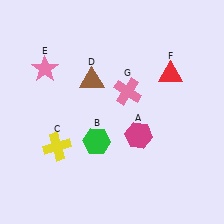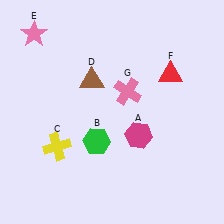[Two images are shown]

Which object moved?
The pink star (E) moved up.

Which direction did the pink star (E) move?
The pink star (E) moved up.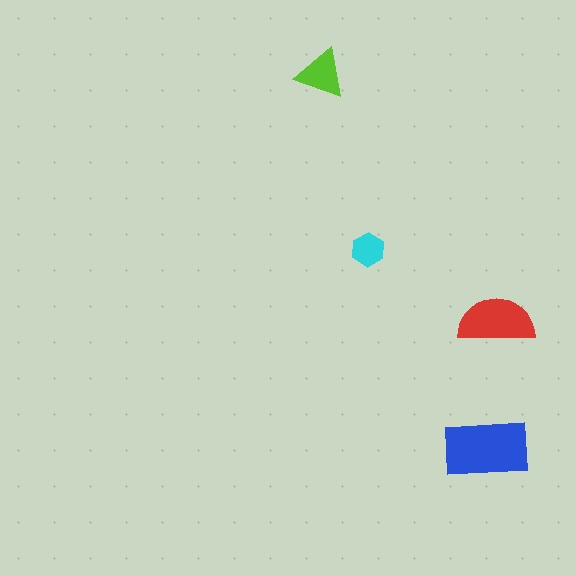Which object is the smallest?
The cyan hexagon.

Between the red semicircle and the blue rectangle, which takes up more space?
The blue rectangle.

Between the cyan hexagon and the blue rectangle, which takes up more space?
The blue rectangle.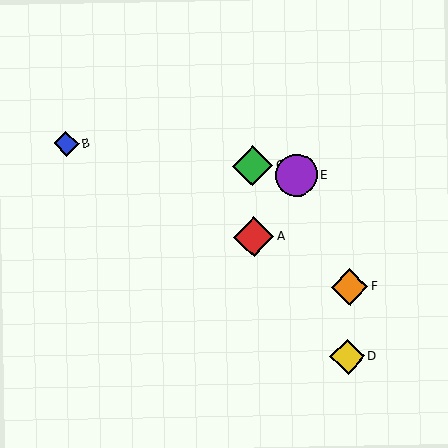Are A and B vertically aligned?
No, A is at x≈254 and B is at x≈66.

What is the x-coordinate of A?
Object A is at x≈254.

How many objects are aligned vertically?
2 objects (A, C) are aligned vertically.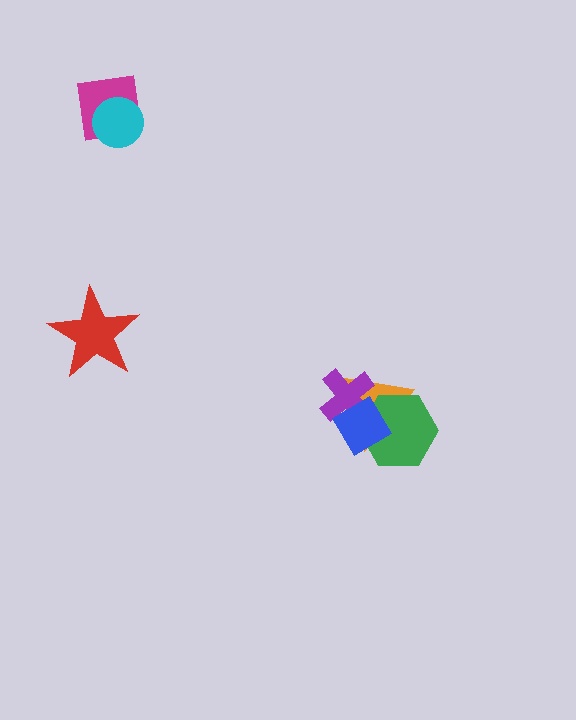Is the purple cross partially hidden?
Yes, it is partially covered by another shape.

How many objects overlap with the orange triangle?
3 objects overlap with the orange triangle.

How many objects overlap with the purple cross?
3 objects overlap with the purple cross.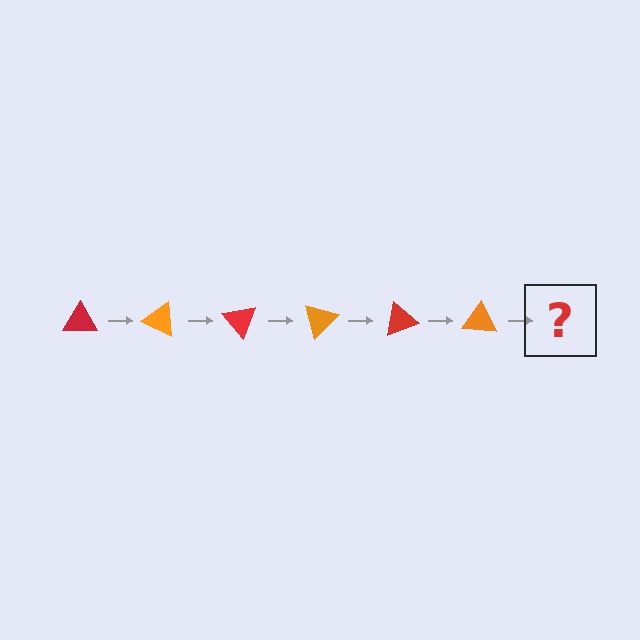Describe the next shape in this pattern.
It should be a red triangle, rotated 150 degrees from the start.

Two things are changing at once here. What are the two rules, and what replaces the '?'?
The two rules are that it rotates 25 degrees each step and the color cycles through red and orange. The '?' should be a red triangle, rotated 150 degrees from the start.